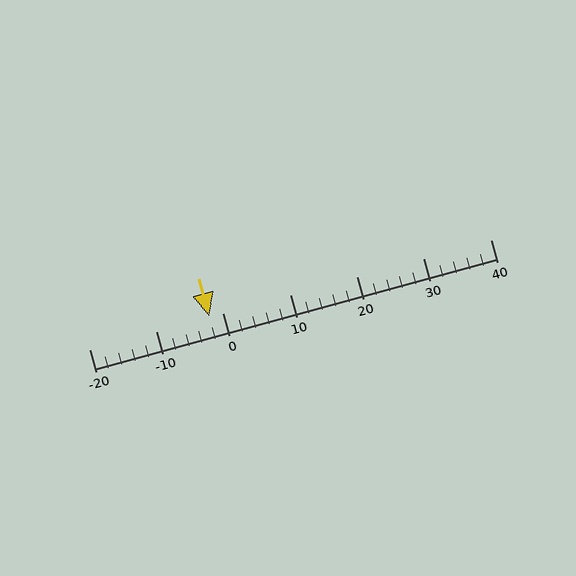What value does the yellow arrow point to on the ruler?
The yellow arrow points to approximately -2.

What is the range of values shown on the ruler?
The ruler shows values from -20 to 40.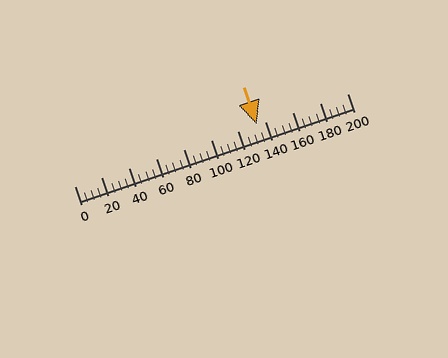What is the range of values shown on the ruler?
The ruler shows values from 0 to 200.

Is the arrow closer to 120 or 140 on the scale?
The arrow is closer to 140.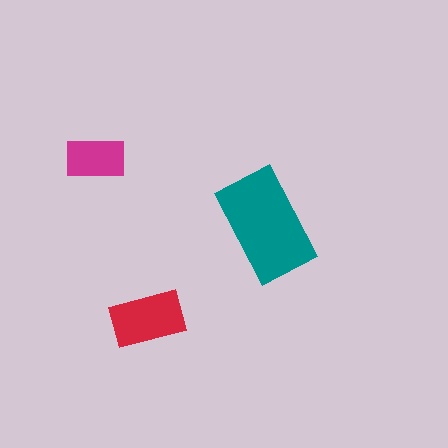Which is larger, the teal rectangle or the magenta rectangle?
The teal one.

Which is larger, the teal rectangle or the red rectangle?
The teal one.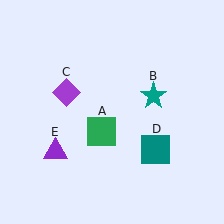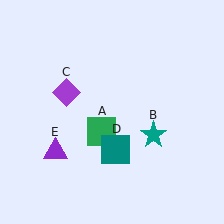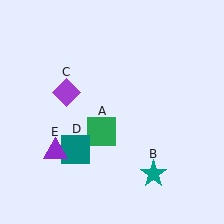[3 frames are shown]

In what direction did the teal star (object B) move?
The teal star (object B) moved down.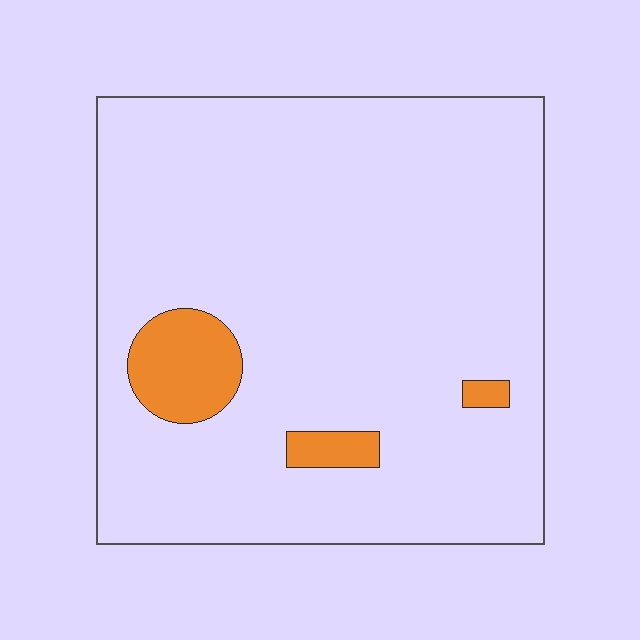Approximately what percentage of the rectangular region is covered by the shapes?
Approximately 10%.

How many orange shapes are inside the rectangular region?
3.